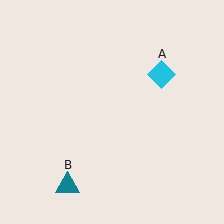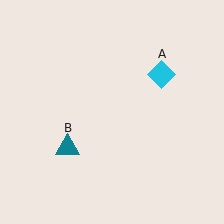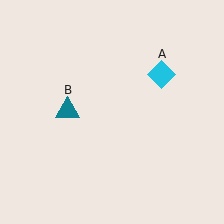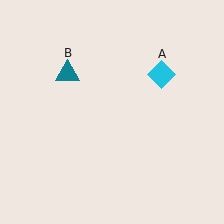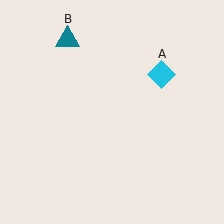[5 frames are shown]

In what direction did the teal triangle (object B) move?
The teal triangle (object B) moved up.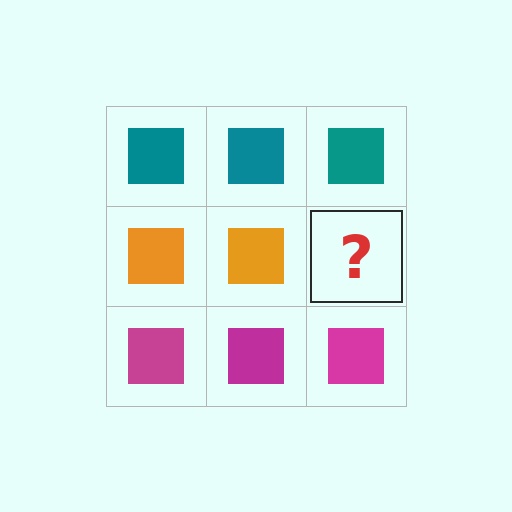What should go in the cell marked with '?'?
The missing cell should contain an orange square.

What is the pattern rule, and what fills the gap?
The rule is that each row has a consistent color. The gap should be filled with an orange square.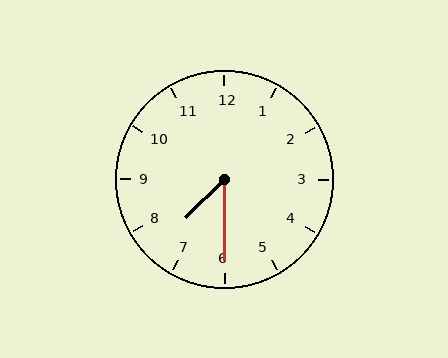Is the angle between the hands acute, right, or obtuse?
It is acute.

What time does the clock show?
7:30.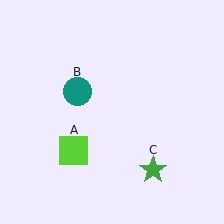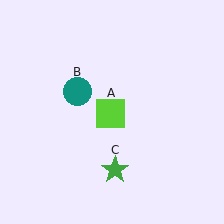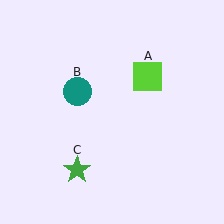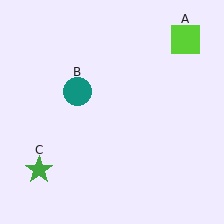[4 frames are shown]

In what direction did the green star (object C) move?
The green star (object C) moved left.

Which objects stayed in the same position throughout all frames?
Teal circle (object B) remained stationary.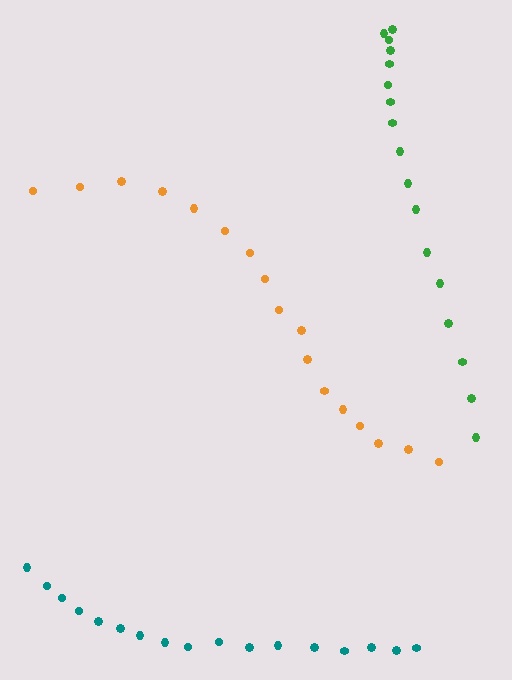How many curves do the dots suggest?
There are 3 distinct paths.